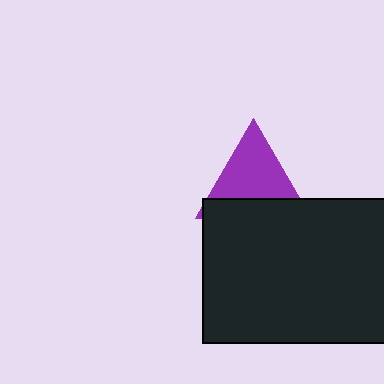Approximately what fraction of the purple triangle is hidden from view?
Roughly 38% of the purple triangle is hidden behind the black rectangle.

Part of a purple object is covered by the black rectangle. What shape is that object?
It is a triangle.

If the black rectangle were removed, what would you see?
You would see the complete purple triangle.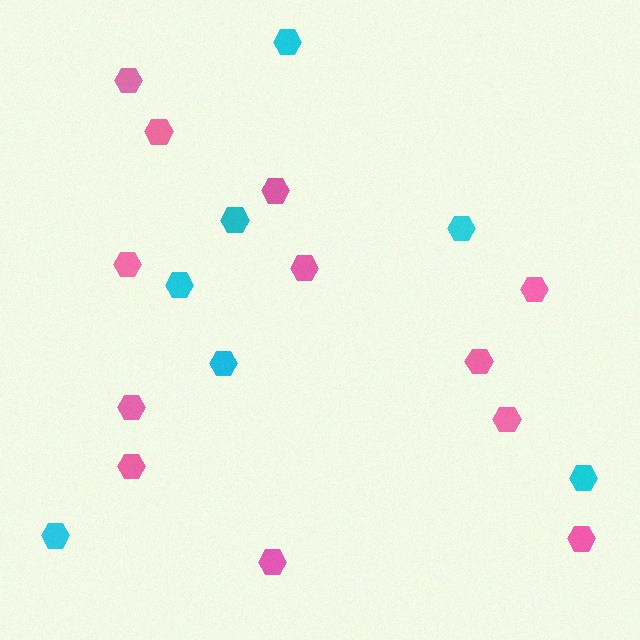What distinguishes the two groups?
There are 2 groups: one group of cyan hexagons (7) and one group of pink hexagons (12).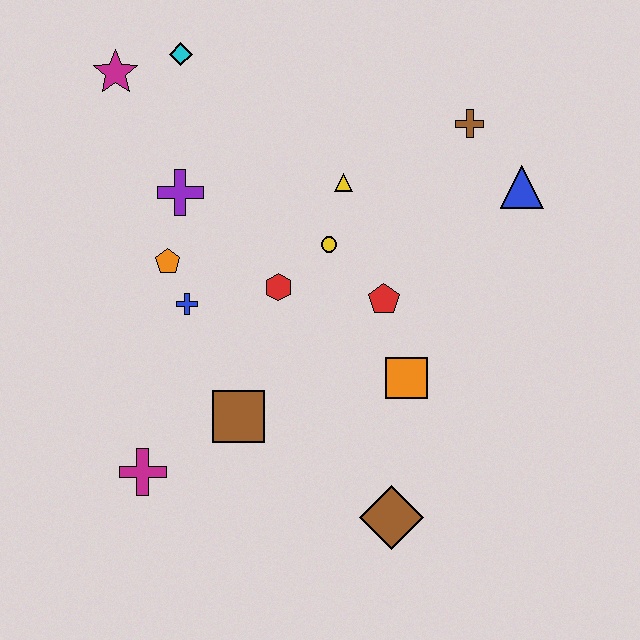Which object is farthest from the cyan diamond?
The brown diamond is farthest from the cyan diamond.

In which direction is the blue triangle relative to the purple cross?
The blue triangle is to the right of the purple cross.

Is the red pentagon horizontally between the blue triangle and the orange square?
No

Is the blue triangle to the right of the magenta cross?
Yes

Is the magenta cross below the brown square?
Yes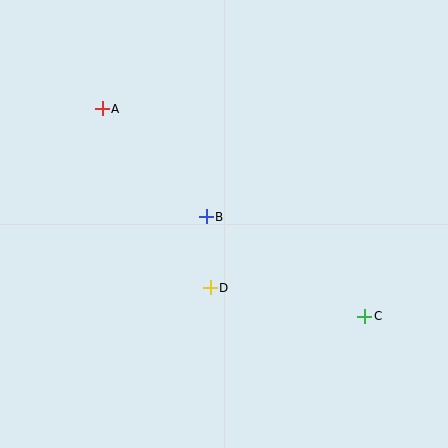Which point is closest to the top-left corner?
Point A is closest to the top-left corner.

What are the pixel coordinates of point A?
Point A is at (102, 109).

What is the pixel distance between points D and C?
The distance between D and C is 157 pixels.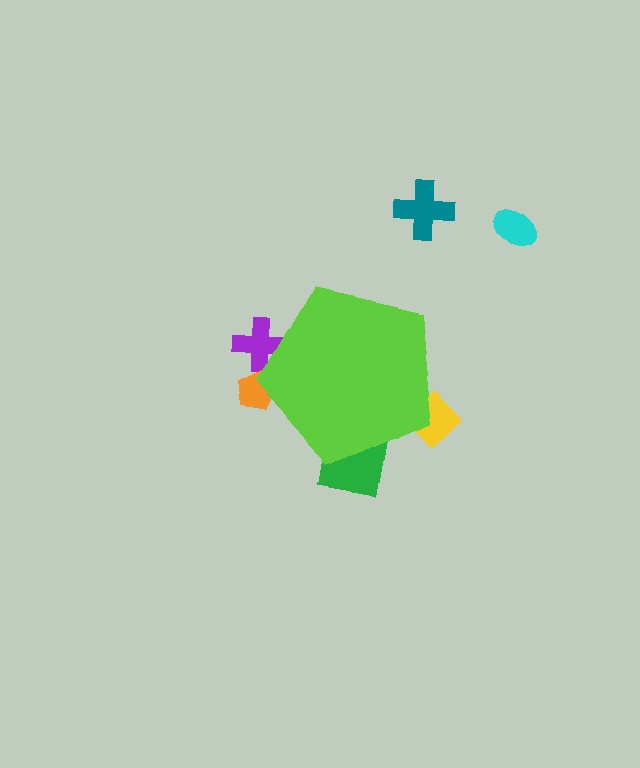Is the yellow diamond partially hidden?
Yes, the yellow diamond is partially hidden behind the lime pentagon.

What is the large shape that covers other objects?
A lime pentagon.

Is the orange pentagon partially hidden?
Yes, the orange pentagon is partially hidden behind the lime pentagon.